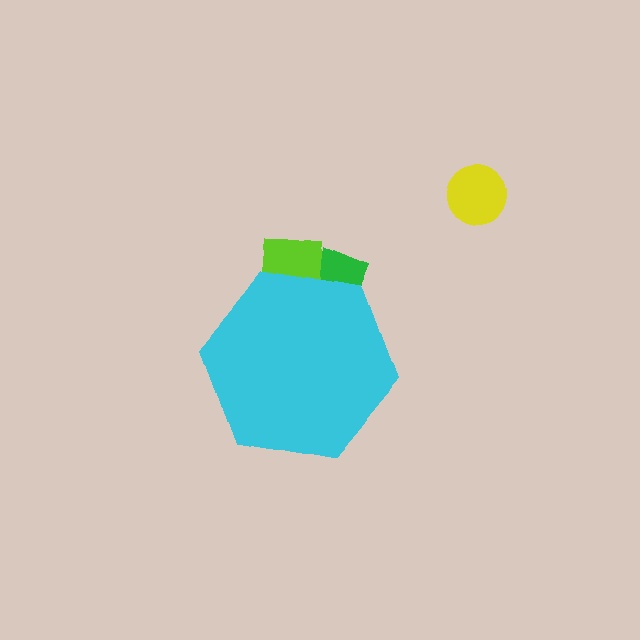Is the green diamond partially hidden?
Yes, the green diamond is partially hidden behind the cyan hexagon.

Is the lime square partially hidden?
Yes, the lime square is partially hidden behind the cyan hexagon.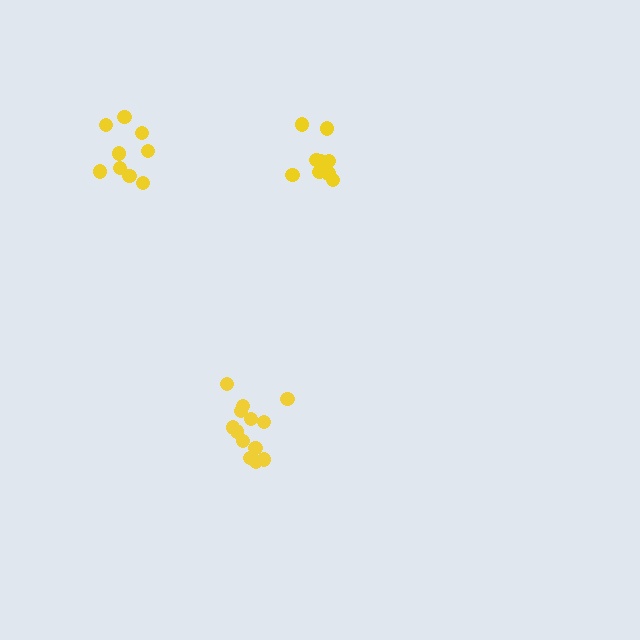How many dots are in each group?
Group 1: 13 dots, Group 2: 9 dots, Group 3: 9 dots (31 total).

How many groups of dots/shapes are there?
There are 3 groups.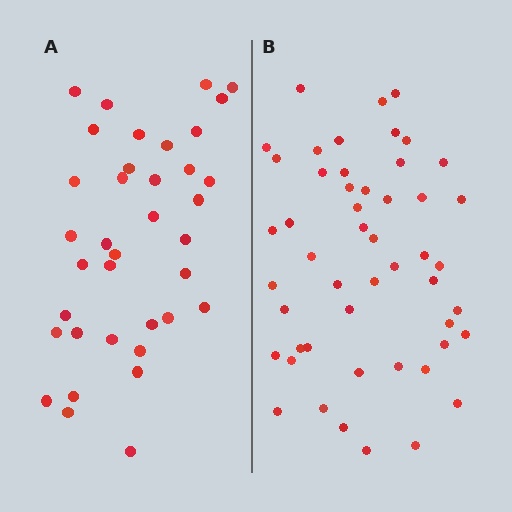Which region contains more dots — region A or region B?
Region B (the right region) has more dots.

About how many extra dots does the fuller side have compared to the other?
Region B has approximately 15 more dots than region A.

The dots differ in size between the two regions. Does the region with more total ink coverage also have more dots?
No. Region A has more total ink coverage because its dots are larger, but region B actually contains more individual dots. Total area can be misleading — the number of items is what matters here.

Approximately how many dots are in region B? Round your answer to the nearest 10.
About 50 dots.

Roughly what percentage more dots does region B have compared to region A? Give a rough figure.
About 35% more.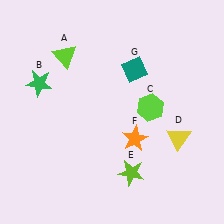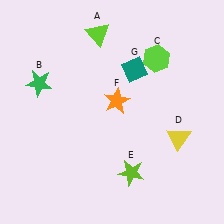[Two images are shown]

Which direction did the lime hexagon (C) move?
The lime hexagon (C) moved up.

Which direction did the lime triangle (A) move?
The lime triangle (A) moved right.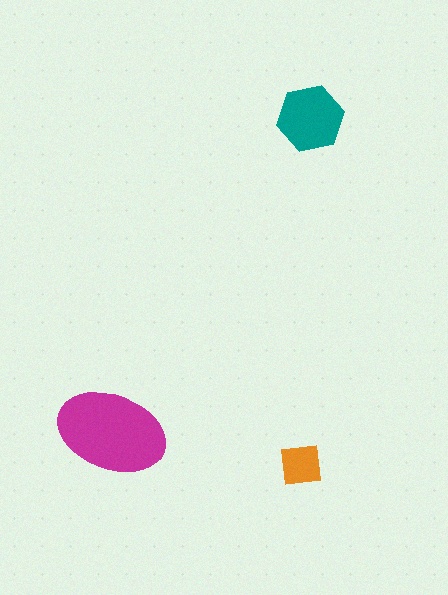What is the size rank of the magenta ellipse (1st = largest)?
1st.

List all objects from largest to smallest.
The magenta ellipse, the teal hexagon, the orange square.